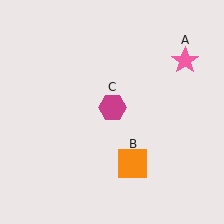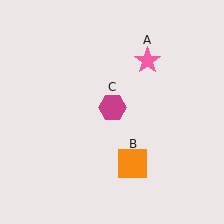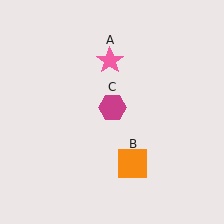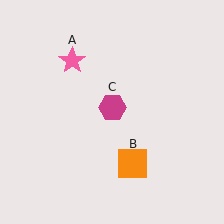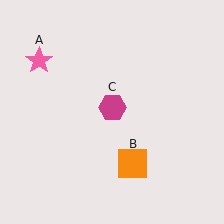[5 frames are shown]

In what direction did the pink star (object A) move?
The pink star (object A) moved left.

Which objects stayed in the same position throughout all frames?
Orange square (object B) and magenta hexagon (object C) remained stationary.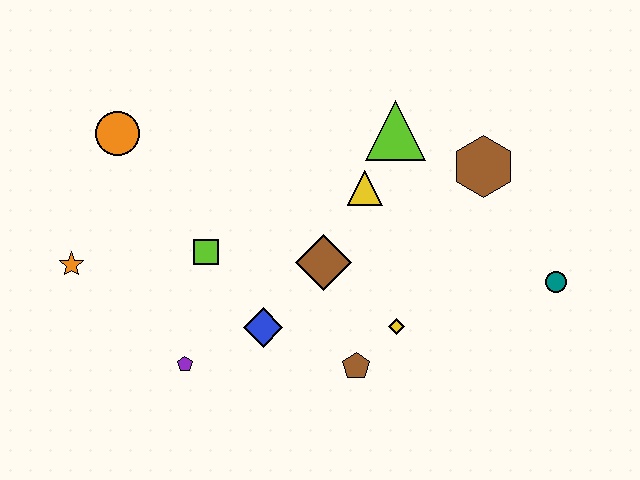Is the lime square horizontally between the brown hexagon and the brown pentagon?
No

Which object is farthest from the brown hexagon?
The orange star is farthest from the brown hexagon.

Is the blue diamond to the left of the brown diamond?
Yes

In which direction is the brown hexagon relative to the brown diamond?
The brown hexagon is to the right of the brown diamond.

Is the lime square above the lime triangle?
No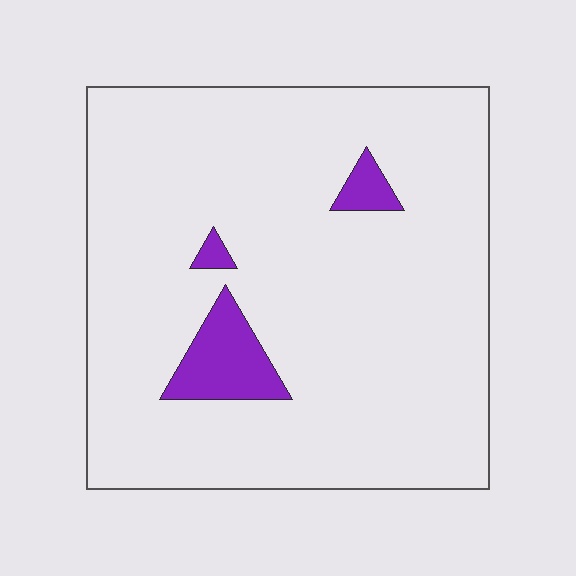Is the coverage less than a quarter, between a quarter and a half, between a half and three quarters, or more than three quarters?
Less than a quarter.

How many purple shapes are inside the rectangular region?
3.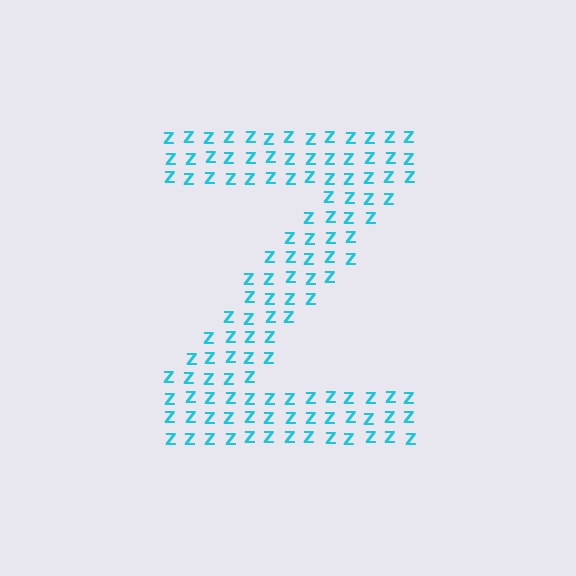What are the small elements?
The small elements are letter Z's.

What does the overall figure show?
The overall figure shows the letter Z.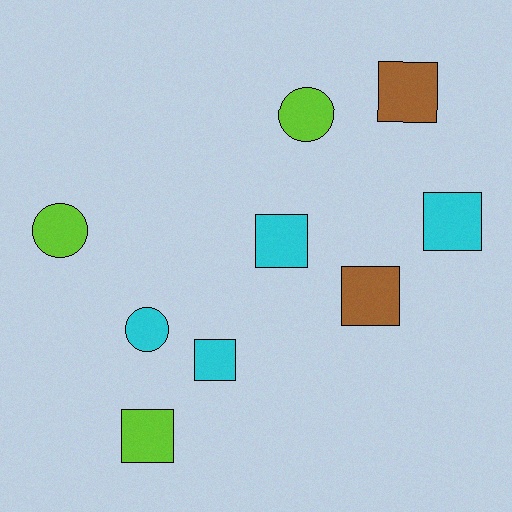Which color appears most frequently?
Cyan, with 4 objects.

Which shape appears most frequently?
Square, with 6 objects.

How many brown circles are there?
There are no brown circles.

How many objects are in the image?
There are 9 objects.